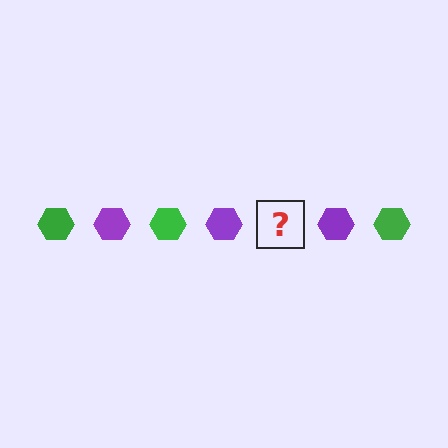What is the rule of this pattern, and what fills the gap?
The rule is that the pattern cycles through green, purple hexagons. The gap should be filled with a green hexagon.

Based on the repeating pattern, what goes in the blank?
The blank should be a green hexagon.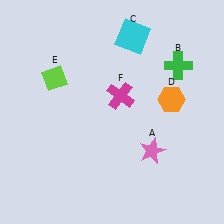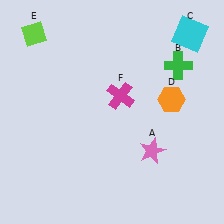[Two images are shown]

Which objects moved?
The objects that moved are: the cyan square (C), the lime diamond (E).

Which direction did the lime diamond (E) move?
The lime diamond (E) moved up.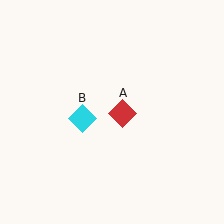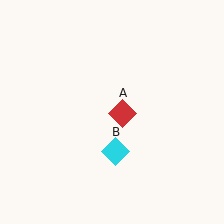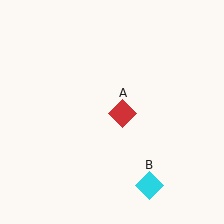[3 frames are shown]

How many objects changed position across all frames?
1 object changed position: cyan diamond (object B).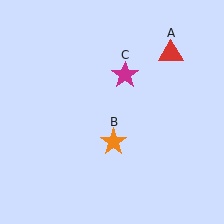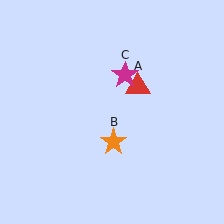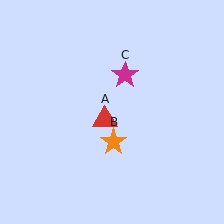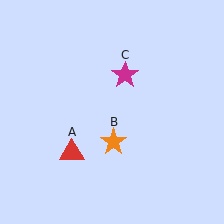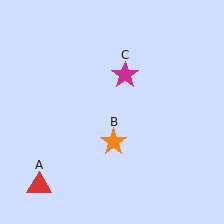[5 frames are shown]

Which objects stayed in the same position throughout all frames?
Orange star (object B) and magenta star (object C) remained stationary.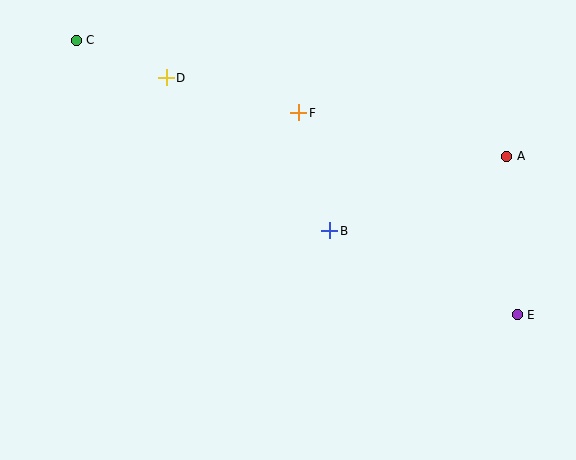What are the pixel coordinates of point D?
Point D is at (166, 78).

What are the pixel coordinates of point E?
Point E is at (517, 315).